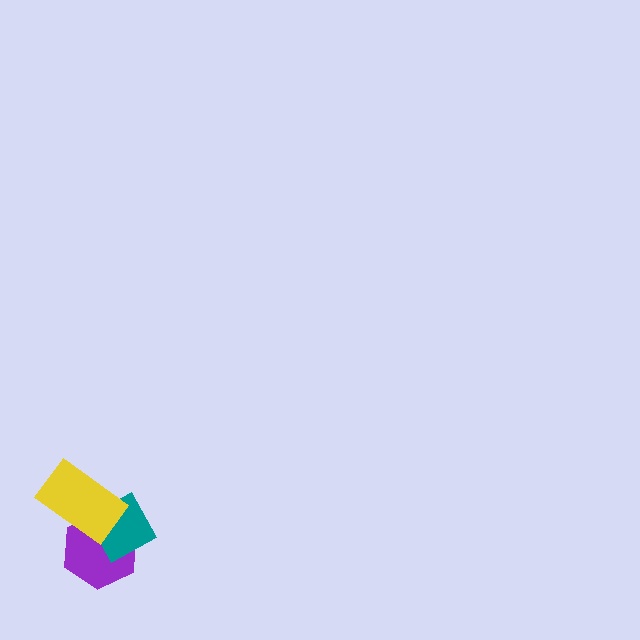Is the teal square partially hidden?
Yes, it is partially covered by another shape.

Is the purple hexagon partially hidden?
Yes, it is partially covered by another shape.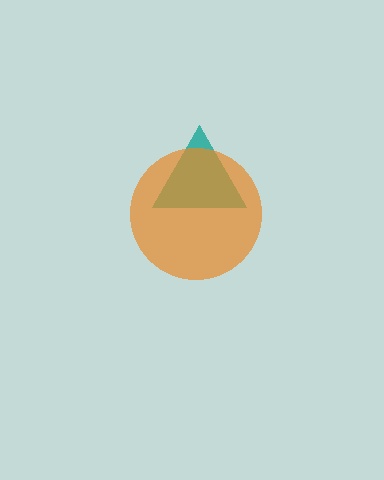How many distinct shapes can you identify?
There are 2 distinct shapes: a teal triangle, an orange circle.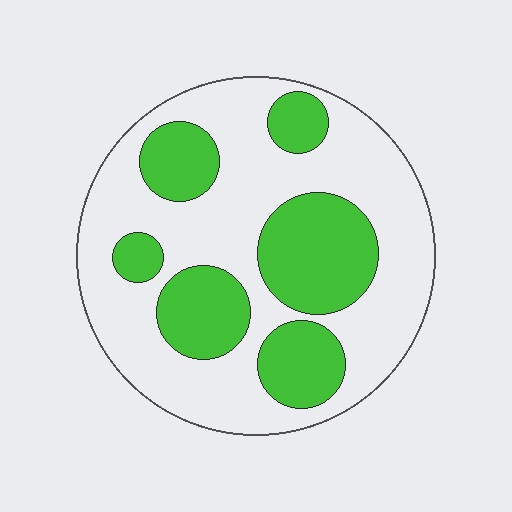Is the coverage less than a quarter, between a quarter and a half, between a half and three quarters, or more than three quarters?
Between a quarter and a half.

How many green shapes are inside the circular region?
6.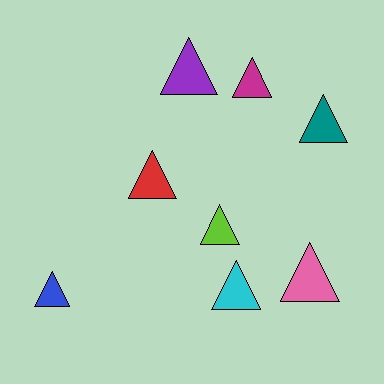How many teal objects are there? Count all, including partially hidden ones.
There is 1 teal object.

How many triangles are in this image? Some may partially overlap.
There are 8 triangles.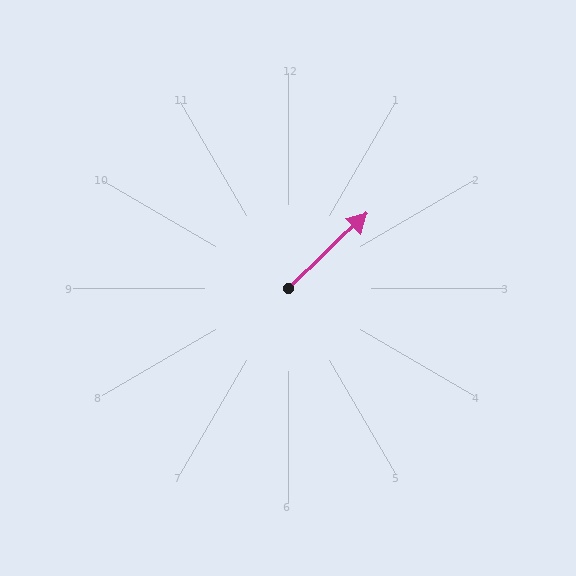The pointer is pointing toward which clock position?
Roughly 2 o'clock.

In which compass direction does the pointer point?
Northeast.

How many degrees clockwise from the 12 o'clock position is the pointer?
Approximately 46 degrees.